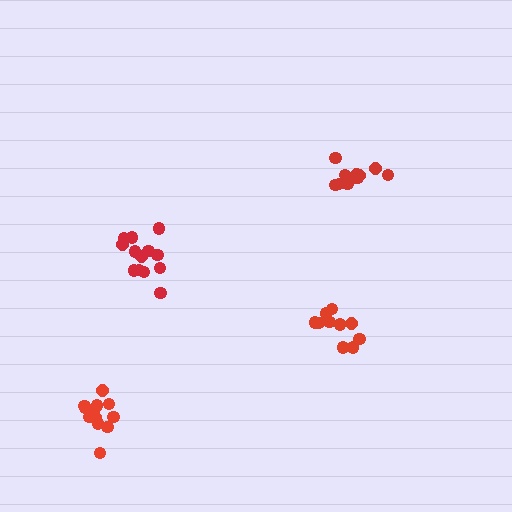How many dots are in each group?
Group 1: 10 dots, Group 2: 12 dots, Group 3: 11 dots, Group 4: 13 dots (46 total).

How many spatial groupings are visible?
There are 4 spatial groupings.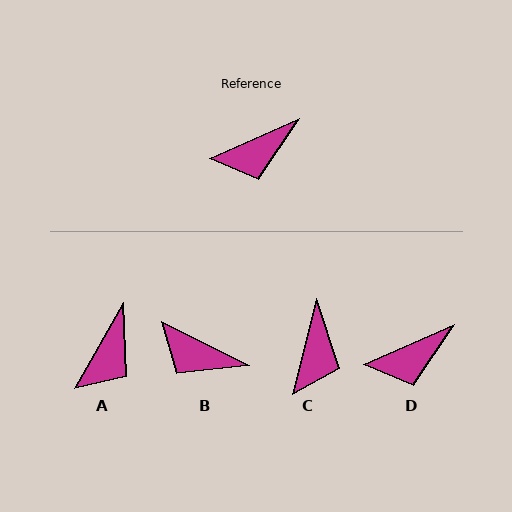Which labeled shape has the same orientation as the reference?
D.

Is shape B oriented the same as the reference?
No, it is off by about 50 degrees.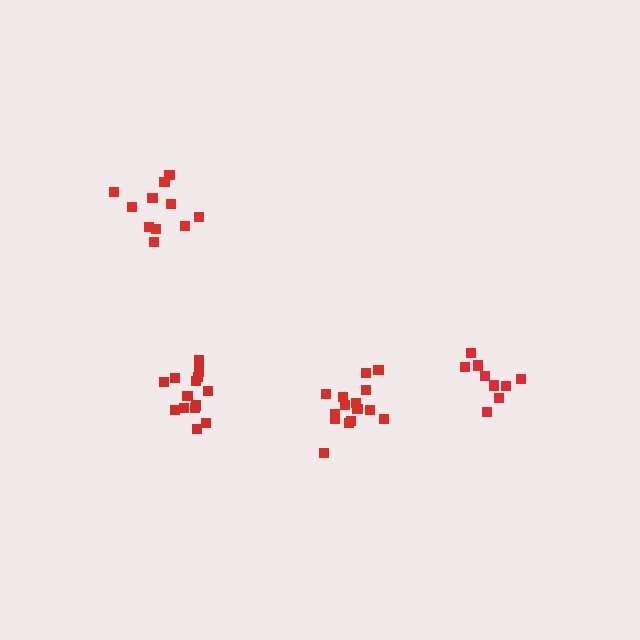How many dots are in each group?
Group 1: 15 dots, Group 2: 11 dots, Group 3: 9 dots, Group 4: 15 dots (50 total).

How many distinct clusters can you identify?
There are 4 distinct clusters.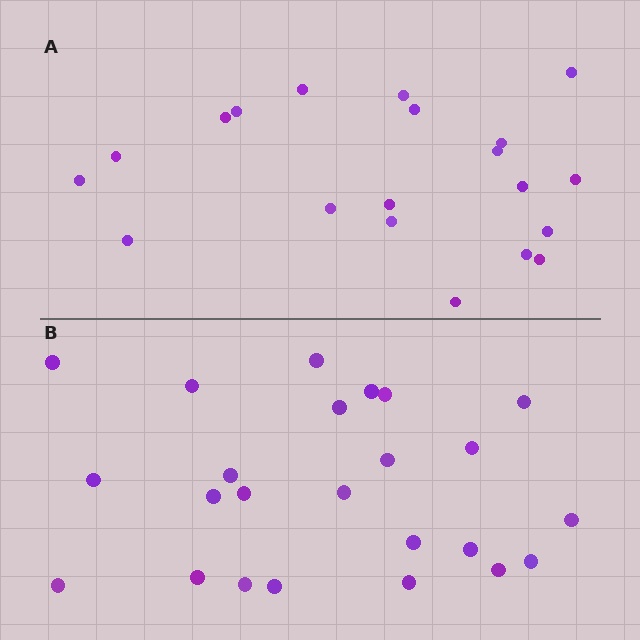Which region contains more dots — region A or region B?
Region B (the bottom region) has more dots.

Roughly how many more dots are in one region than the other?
Region B has about 4 more dots than region A.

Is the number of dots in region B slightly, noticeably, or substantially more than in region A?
Region B has only slightly more — the two regions are fairly close. The ratio is roughly 1.2 to 1.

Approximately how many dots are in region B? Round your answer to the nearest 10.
About 20 dots. (The exact count is 24, which rounds to 20.)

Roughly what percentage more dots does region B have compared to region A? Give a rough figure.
About 20% more.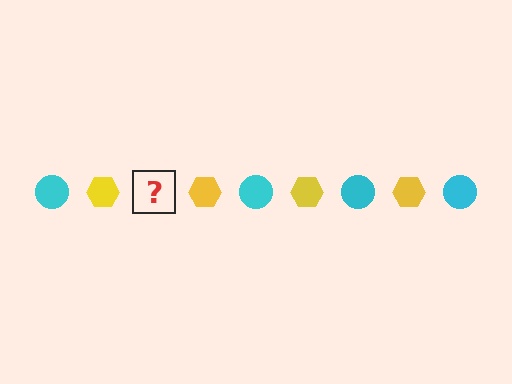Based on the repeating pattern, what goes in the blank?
The blank should be a cyan circle.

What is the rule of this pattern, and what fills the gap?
The rule is that the pattern alternates between cyan circle and yellow hexagon. The gap should be filled with a cyan circle.